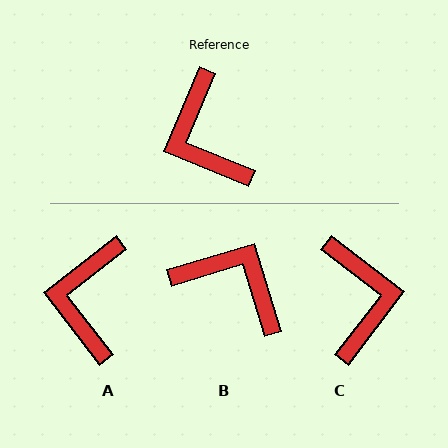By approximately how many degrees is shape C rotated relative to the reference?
Approximately 165 degrees counter-clockwise.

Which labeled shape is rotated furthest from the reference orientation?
C, about 165 degrees away.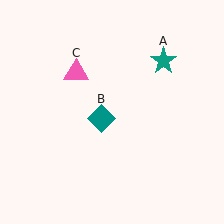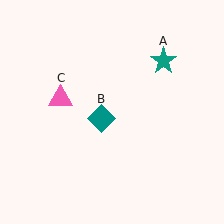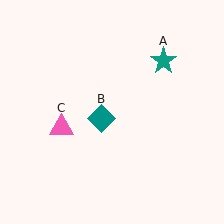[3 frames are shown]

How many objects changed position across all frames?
1 object changed position: pink triangle (object C).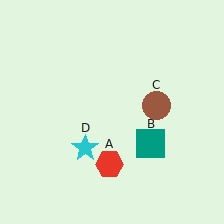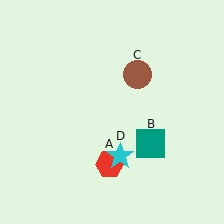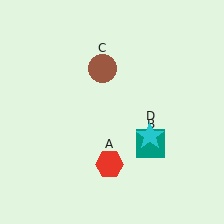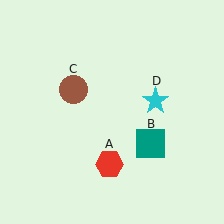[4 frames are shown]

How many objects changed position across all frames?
2 objects changed position: brown circle (object C), cyan star (object D).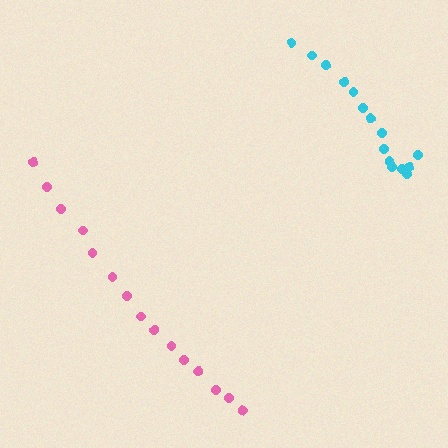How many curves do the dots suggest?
There are 2 distinct paths.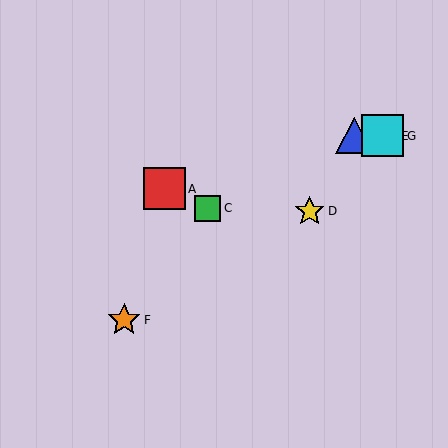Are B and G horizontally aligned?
Yes, both are at y≈136.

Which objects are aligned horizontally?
Objects B, E, G are aligned horizontally.